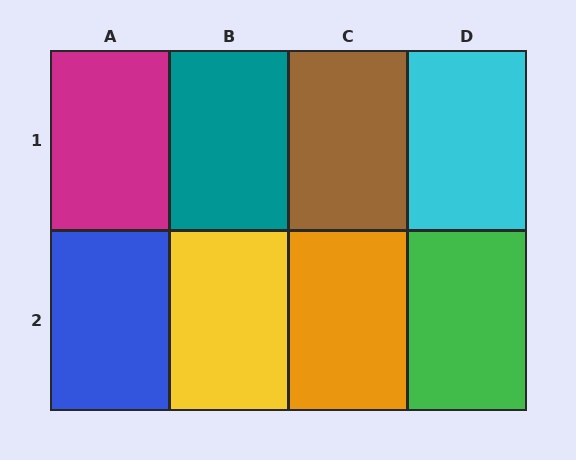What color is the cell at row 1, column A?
Magenta.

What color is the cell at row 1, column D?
Cyan.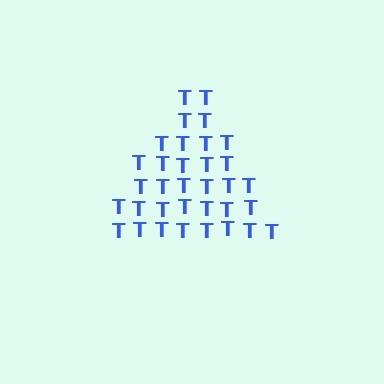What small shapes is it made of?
It is made of small letter T's.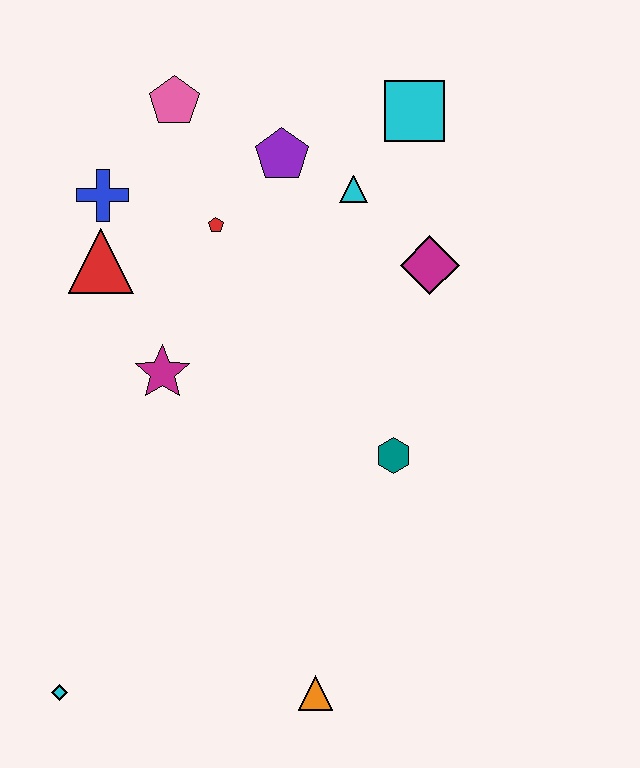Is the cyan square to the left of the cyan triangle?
No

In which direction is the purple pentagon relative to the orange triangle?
The purple pentagon is above the orange triangle.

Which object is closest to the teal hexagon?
The magenta diamond is closest to the teal hexagon.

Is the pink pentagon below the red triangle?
No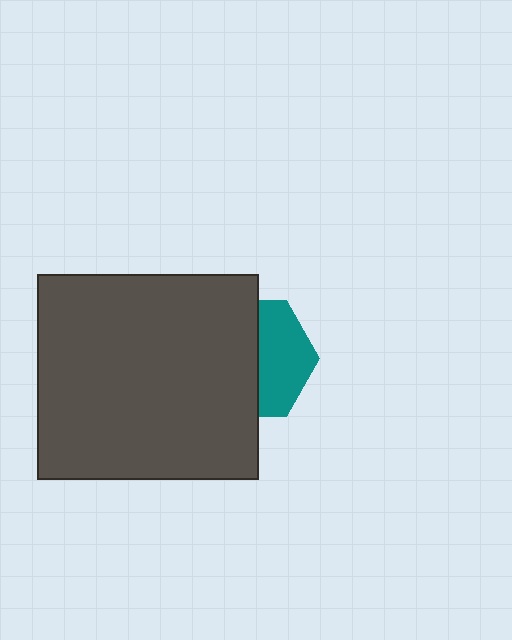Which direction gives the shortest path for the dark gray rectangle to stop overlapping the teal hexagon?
Moving left gives the shortest separation.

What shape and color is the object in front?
The object in front is a dark gray rectangle.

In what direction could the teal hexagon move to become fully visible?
The teal hexagon could move right. That would shift it out from behind the dark gray rectangle entirely.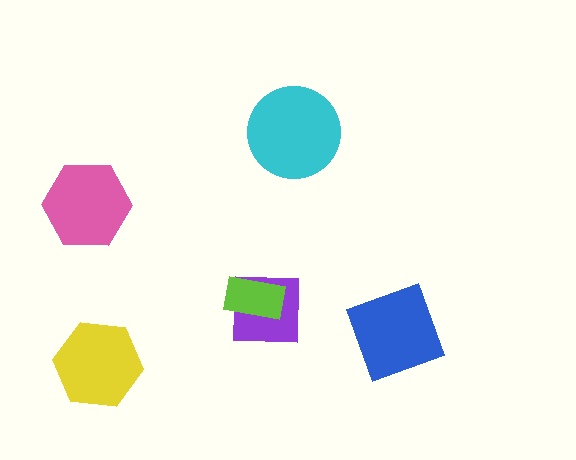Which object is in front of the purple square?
The lime rectangle is in front of the purple square.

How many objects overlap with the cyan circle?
0 objects overlap with the cyan circle.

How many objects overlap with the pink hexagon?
0 objects overlap with the pink hexagon.